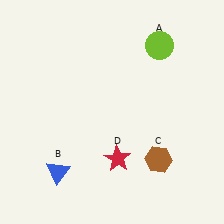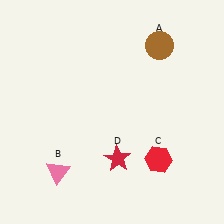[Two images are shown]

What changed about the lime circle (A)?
In Image 1, A is lime. In Image 2, it changed to brown.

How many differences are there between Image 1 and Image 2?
There are 3 differences between the two images.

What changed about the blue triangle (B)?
In Image 1, B is blue. In Image 2, it changed to pink.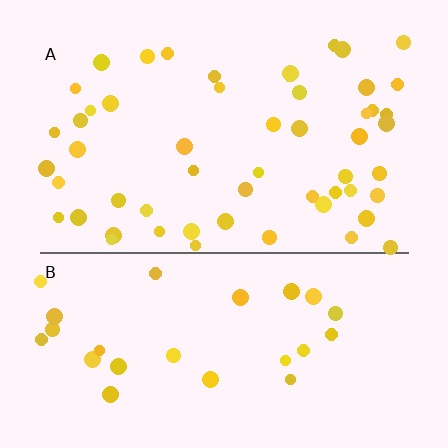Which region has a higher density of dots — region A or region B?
A (the top).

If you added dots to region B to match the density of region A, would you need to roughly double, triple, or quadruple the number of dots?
Approximately double.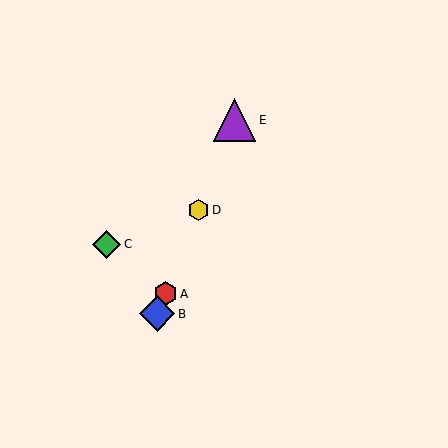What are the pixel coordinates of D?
Object D is at (199, 210).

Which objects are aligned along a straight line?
Objects A, B, D, E are aligned along a straight line.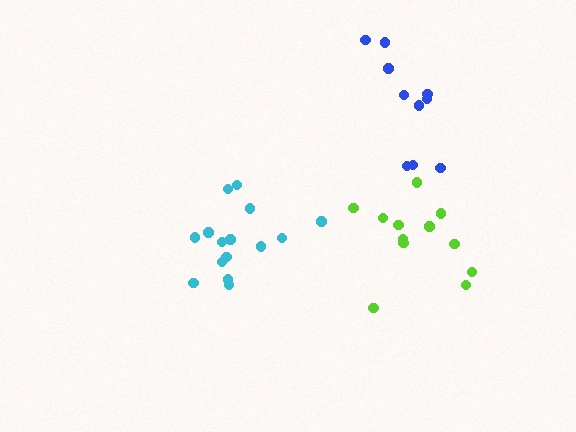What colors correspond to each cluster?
The clusters are colored: cyan, lime, blue.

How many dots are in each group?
Group 1: 15 dots, Group 2: 12 dots, Group 3: 10 dots (37 total).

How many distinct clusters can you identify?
There are 3 distinct clusters.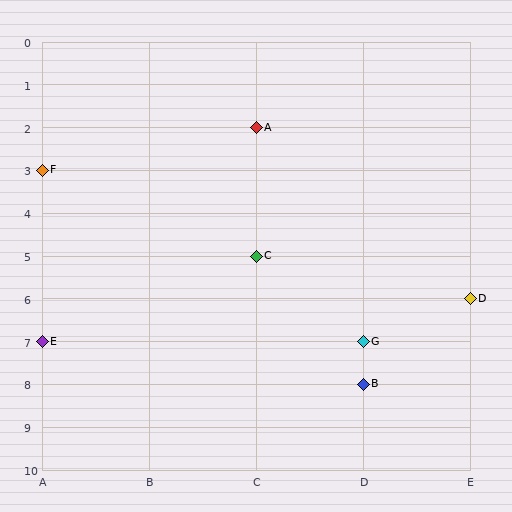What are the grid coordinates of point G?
Point G is at grid coordinates (D, 7).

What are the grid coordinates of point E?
Point E is at grid coordinates (A, 7).